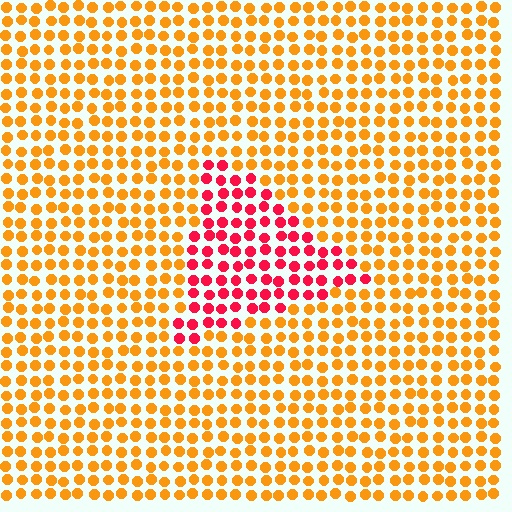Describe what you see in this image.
The image is filled with small orange elements in a uniform arrangement. A triangle-shaped region is visible where the elements are tinted to a slightly different hue, forming a subtle color boundary.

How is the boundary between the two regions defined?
The boundary is defined purely by a slight shift in hue (about 48 degrees). Spacing, size, and orientation are identical on both sides.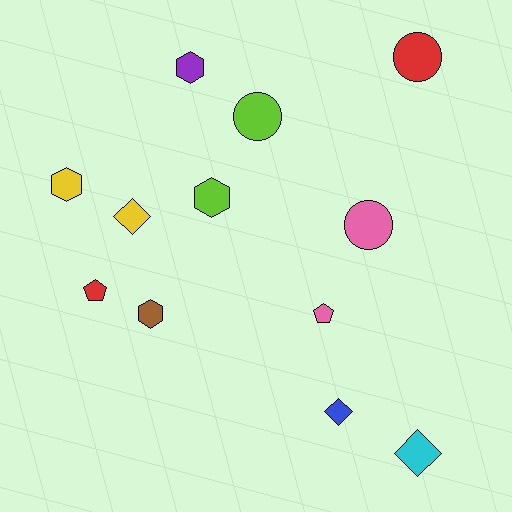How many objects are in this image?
There are 12 objects.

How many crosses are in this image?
There are no crosses.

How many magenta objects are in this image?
There are no magenta objects.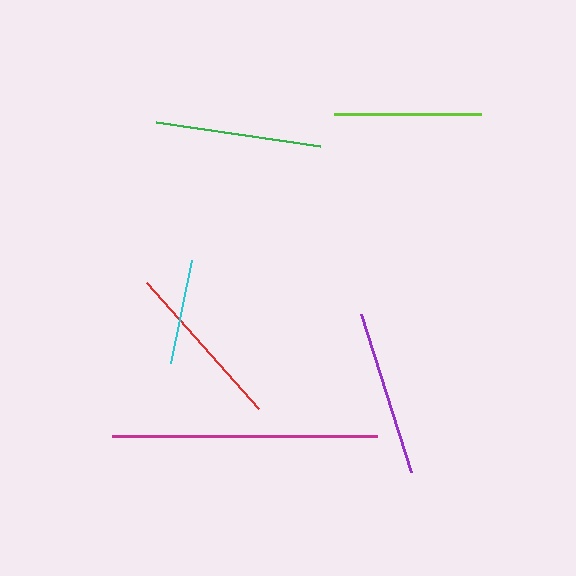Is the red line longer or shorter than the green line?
The red line is longer than the green line.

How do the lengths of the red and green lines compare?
The red and green lines are approximately the same length.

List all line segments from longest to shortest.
From longest to shortest: magenta, red, green, purple, lime, cyan.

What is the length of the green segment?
The green segment is approximately 166 pixels long.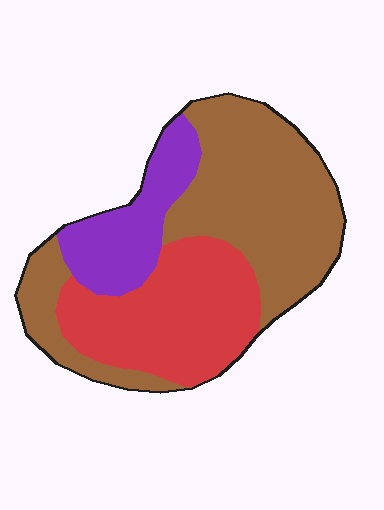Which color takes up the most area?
Brown, at roughly 50%.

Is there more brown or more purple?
Brown.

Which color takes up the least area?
Purple, at roughly 20%.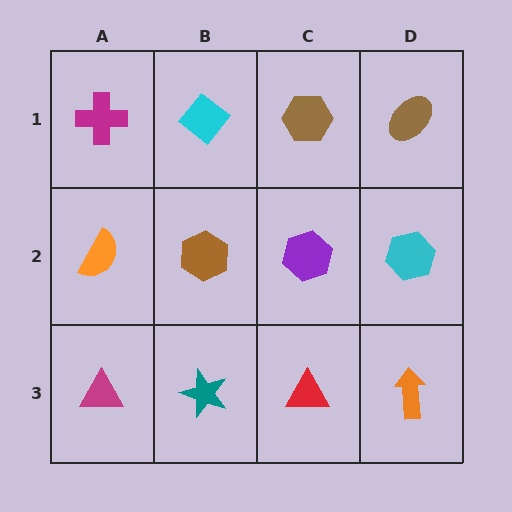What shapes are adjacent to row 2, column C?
A brown hexagon (row 1, column C), a red triangle (row 3, column C), a brown hexagon (row 2, column B), a cyan hexagon (row 2, column D).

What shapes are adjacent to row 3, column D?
A cyan hexagon (row 2, column D), a red triangle (row 3, column C).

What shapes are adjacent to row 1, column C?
A purple hexagon (row 2, column C), a cyan diamond (row 1, column B), a brown ellipse (row 1, column D).